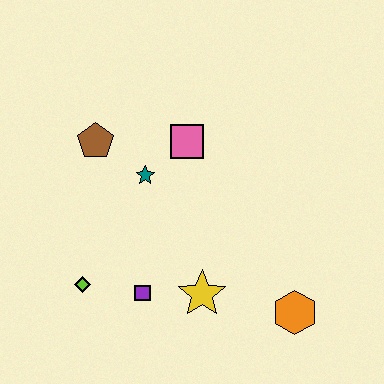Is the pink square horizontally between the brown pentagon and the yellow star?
Yes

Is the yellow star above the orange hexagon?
Yes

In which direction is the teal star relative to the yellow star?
The teal star is above the yellow star.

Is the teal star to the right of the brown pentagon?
Yes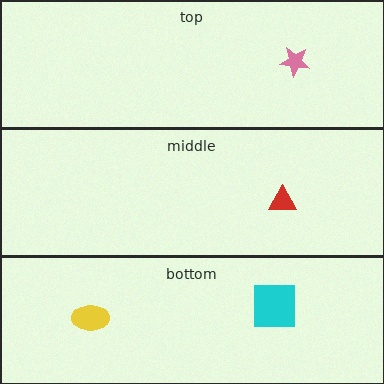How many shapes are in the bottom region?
2.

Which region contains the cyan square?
The bottom region.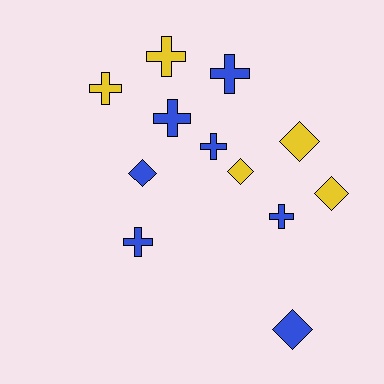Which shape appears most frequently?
Cross, with 7 objects.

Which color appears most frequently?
Blue, with 7 objects.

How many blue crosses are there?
There are 5 blue crosses.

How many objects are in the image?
There are 12 objects.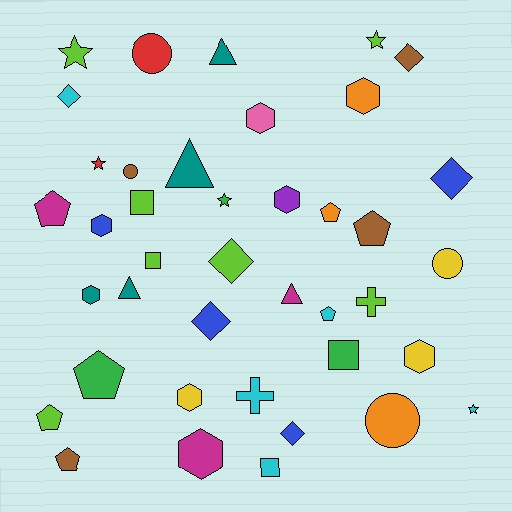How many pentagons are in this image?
There are 7 pentagons.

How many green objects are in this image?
There are 3 green objects.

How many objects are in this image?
There are 40 objects.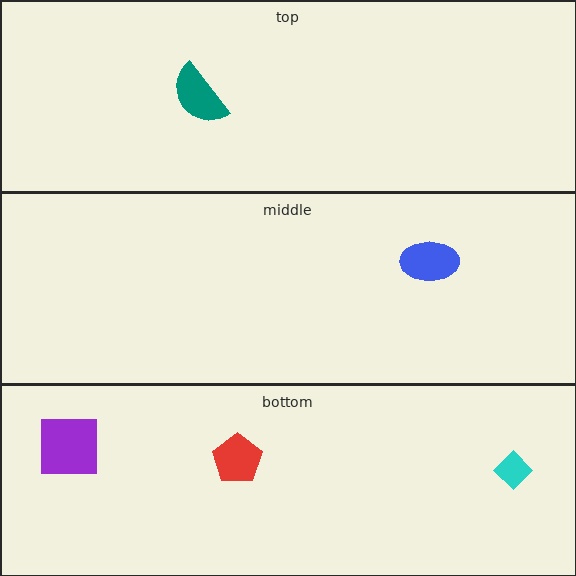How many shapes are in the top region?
1.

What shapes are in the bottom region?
The red pentagon, the cyan diamond, the purple square.